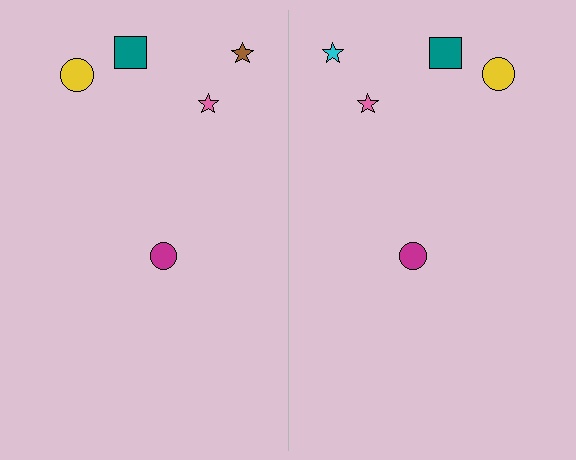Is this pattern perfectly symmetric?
No, the pattern is not perfectly symmetric. The cyan star on the right side breaks the symmetry — its mirror counterpart is brown.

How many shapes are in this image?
There are 10 shapes in this image.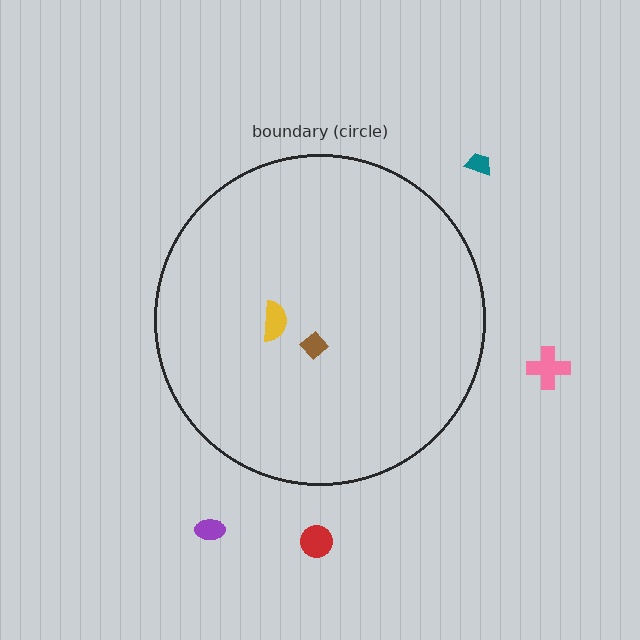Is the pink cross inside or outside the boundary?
Outside.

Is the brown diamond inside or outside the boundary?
Inside.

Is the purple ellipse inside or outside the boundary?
Outside.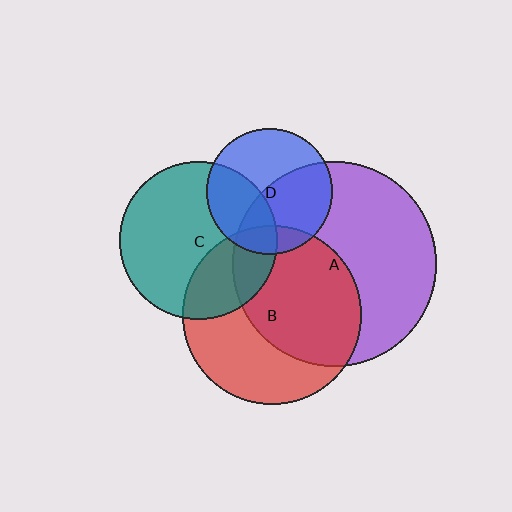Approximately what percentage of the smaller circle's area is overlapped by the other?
Approximately 15%.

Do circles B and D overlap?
Yes.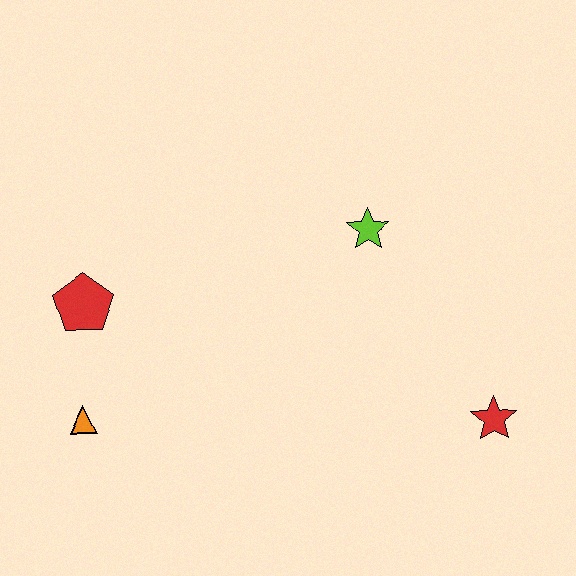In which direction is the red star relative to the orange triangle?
The red star is to the right of the orange triangle.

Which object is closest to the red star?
The lime star is closest to the red star.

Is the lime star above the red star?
Yes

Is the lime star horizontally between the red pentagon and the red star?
Yes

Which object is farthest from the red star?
The red pentagon is farthest from the red star.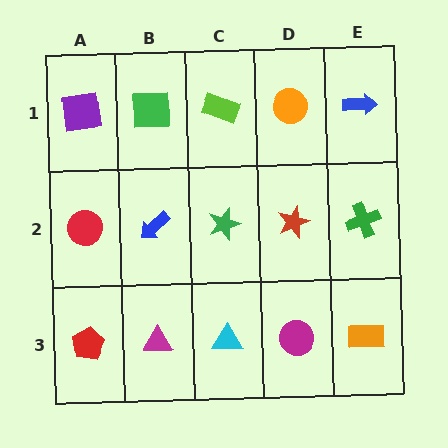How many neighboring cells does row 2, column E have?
3.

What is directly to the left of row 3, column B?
A red pentagon.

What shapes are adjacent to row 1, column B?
A blue arrow (row 2, column B), a purple square (row 1, column A), a lime rectangle (row 1, column C).